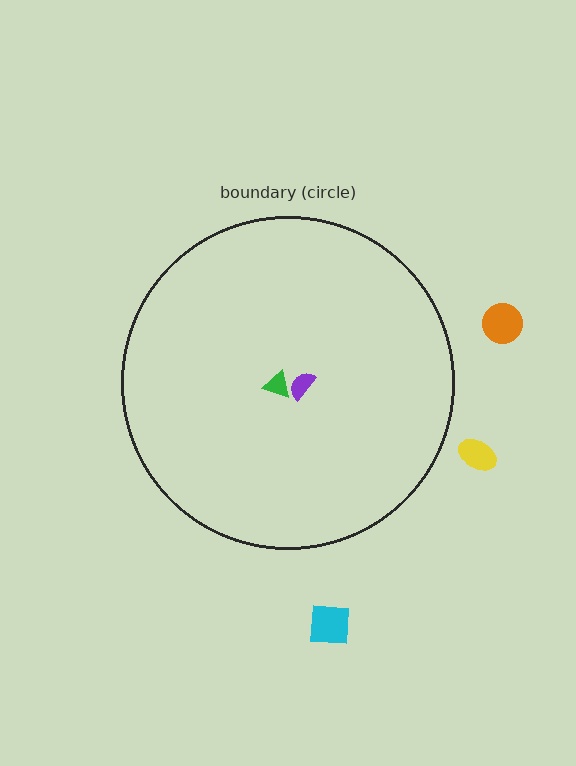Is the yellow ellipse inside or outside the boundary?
Outside.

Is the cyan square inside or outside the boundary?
Outside.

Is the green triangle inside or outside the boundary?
Inside.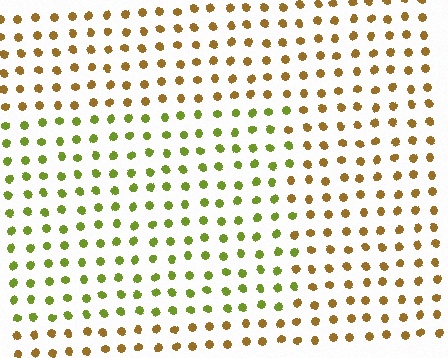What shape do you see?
I see a rectangle.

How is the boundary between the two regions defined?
The boundary is defined purely by a slight shift in hue (about 44 degrees). Spacing, size, and orientation are identical on both sides.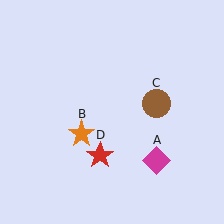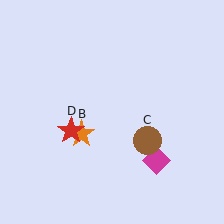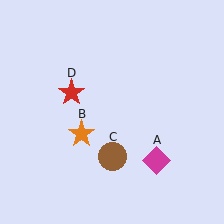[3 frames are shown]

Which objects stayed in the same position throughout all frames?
Magenta diamond (object A) and orange star (object B) remained stationary.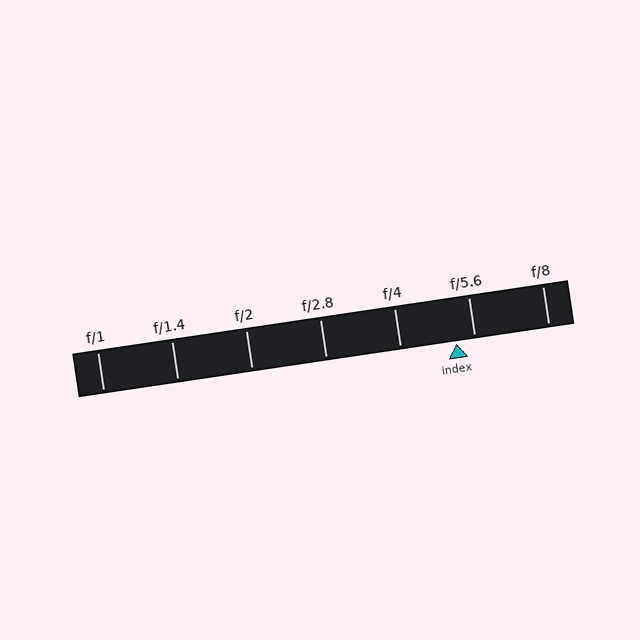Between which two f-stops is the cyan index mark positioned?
The index mark is between f/4 and f/5.6.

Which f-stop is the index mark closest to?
The index mark is closest to f/5.6.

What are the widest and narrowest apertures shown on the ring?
The widest aperture shown is f/1 and the narrowest is f/8.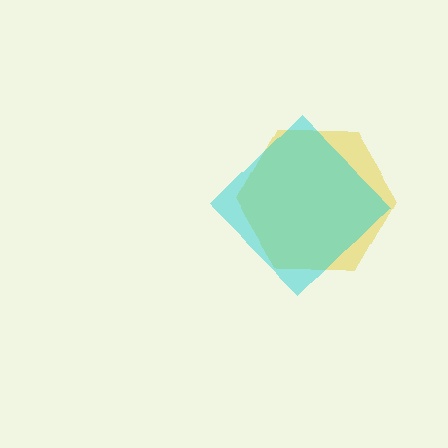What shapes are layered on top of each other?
The layered shapes are: a yellow hexagon, a cyan diamond.